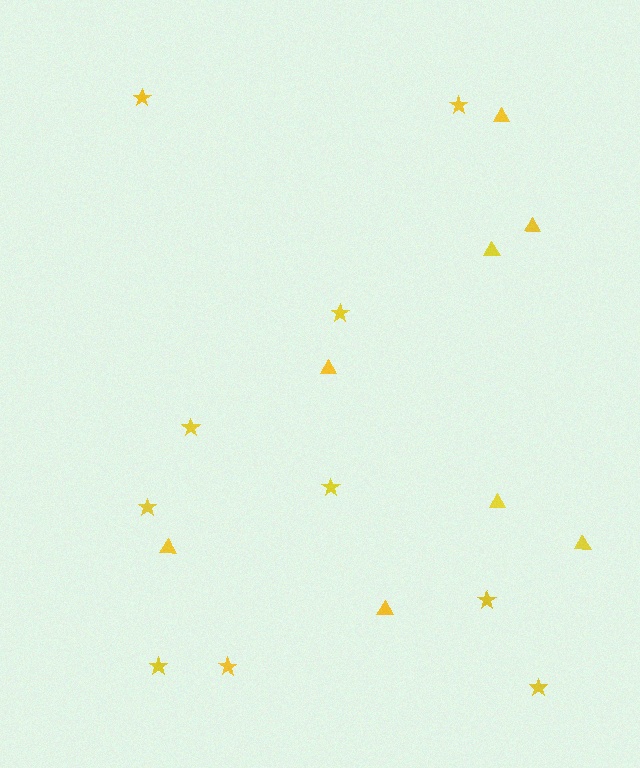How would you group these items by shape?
There are 2 groups: one group of stars (10) and one group of triangles (8).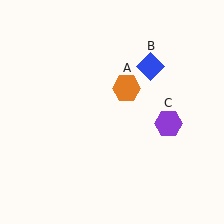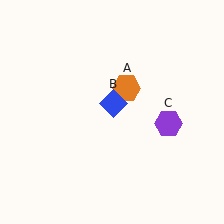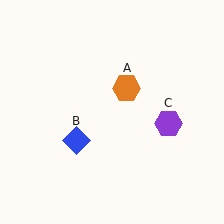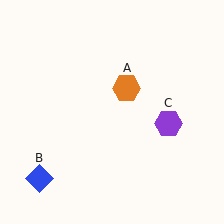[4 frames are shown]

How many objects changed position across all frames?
1 object changed position: blue diamond (object B).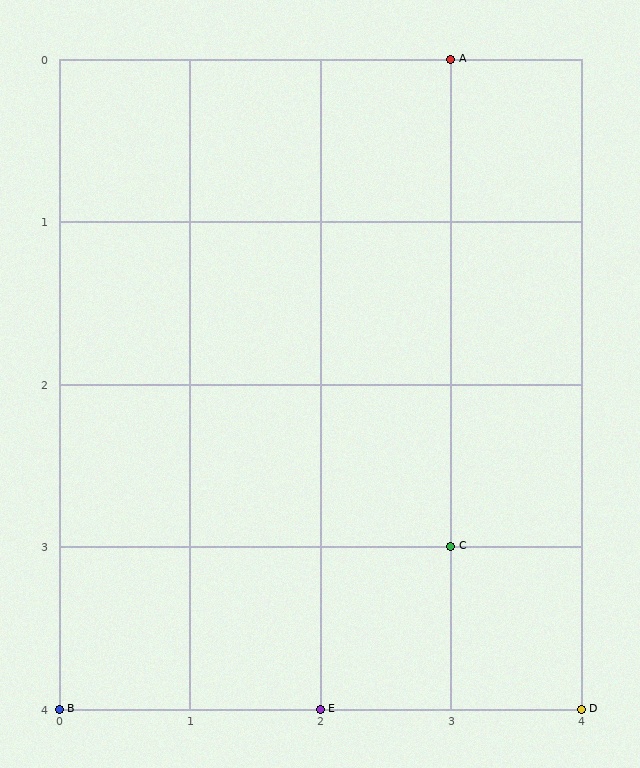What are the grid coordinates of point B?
Point B is at grid coordinates (0, 4).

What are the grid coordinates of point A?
Point A is at grid coordinates (3, 0).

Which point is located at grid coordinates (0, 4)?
Point B is at (0, 4).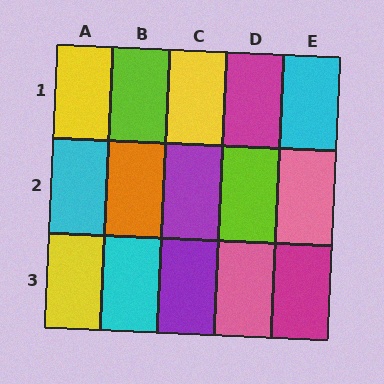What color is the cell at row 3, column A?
Yellow.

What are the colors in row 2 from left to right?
Cyan, orange, purple, lime, pink.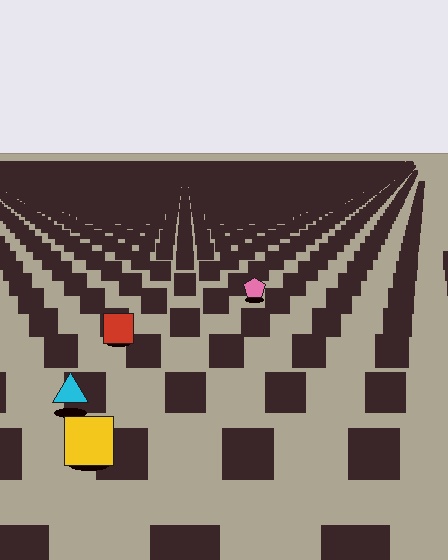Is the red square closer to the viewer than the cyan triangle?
No. The cyan triangle is closer — you can tell from the texture gradient: the ground texture is coarser near it.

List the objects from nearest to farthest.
From nearest to farthest: the yellow square, the cyan triangle, the red square, the pink pentagon.